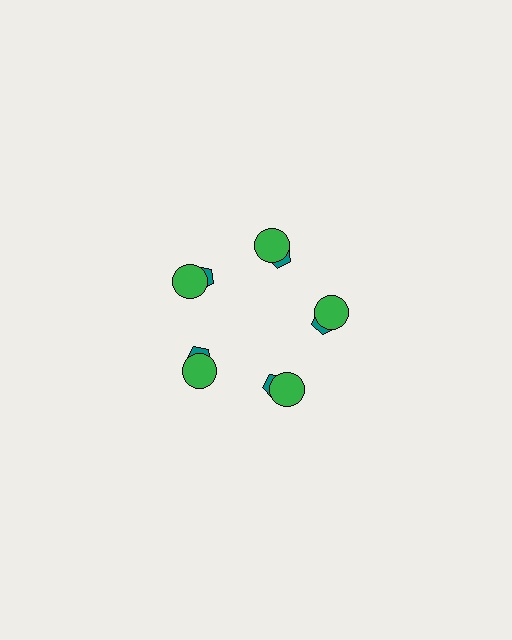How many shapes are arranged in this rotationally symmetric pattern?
There are 10 shapes, arranged in 5 groups of 2.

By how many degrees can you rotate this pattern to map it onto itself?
The pattern maps onto itself every 72 degrees of rotation.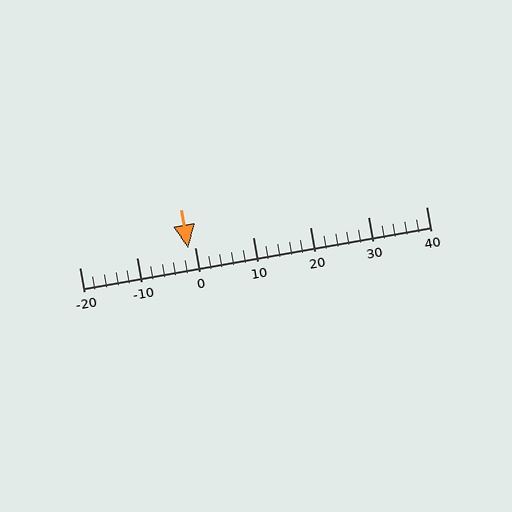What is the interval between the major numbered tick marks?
The major tick marks are spaced 10 units apart.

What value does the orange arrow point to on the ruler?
The orange arrow points to approximately -1.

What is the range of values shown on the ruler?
The ruler shows values from -20 to 40.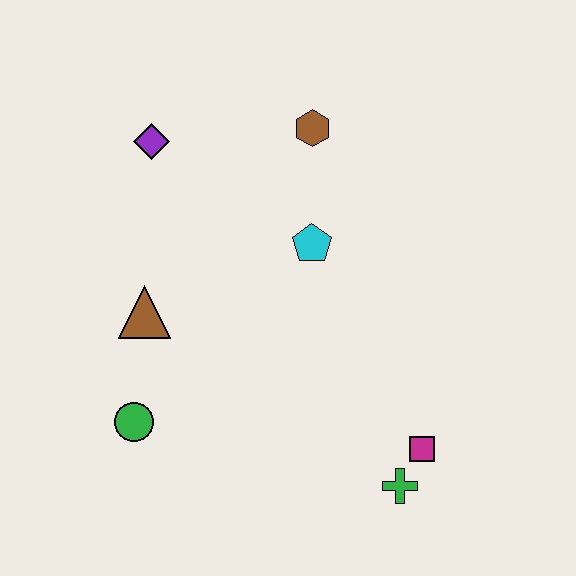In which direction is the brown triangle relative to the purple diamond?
The brown triangle is below the purple diamond.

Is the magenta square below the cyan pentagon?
Yes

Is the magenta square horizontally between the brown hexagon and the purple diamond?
No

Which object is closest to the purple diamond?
The brown hexagon is closest to the purple diamond.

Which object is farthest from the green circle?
The brown hexagon is farthest from the green circle.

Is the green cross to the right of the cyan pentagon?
Yes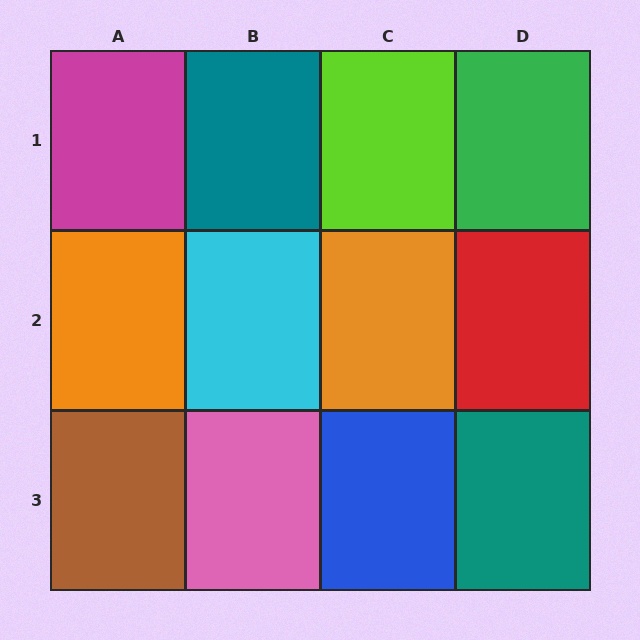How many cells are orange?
2 cells are orange.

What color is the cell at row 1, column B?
Teal.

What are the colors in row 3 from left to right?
Brown, pink, blue, teal.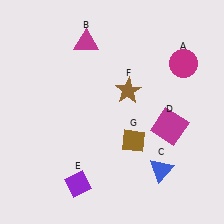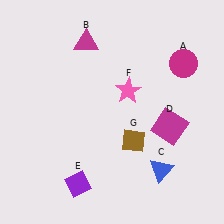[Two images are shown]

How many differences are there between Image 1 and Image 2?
There is 1 difference between the two images.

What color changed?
The star (F) changed from brown in Image 1 to pink in Image 2.